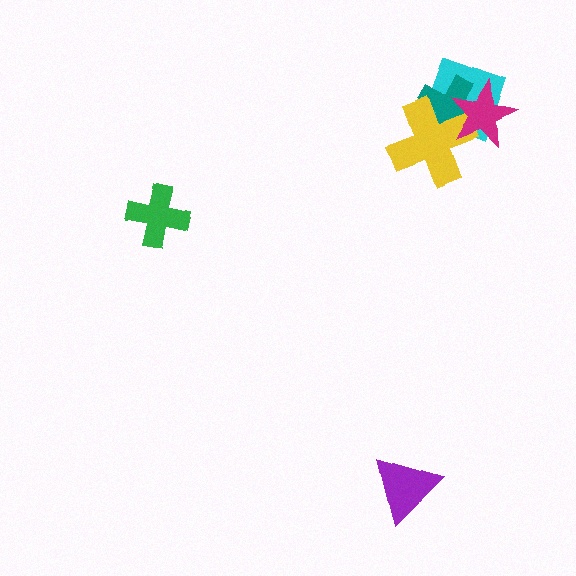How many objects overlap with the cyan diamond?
3 objects overlap with the cyan diamond.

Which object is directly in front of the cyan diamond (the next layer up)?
The teal cross is directly in front of the cyan diamond.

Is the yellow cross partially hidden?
Yes, it is partially covered by another shape.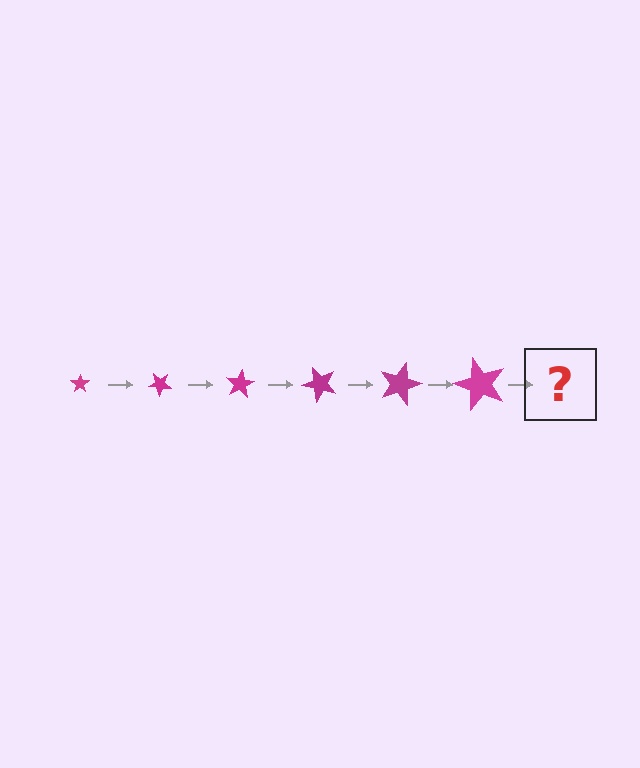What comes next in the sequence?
The next element should be a star, larger than the previous one and rotated 240 degrees from the start.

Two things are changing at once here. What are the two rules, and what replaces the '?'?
The two rules are that the star grows larger each step and it rotates 40 degrees each step. The '?' should be a star, larger than the previous one and rotated 240 degrees from the start.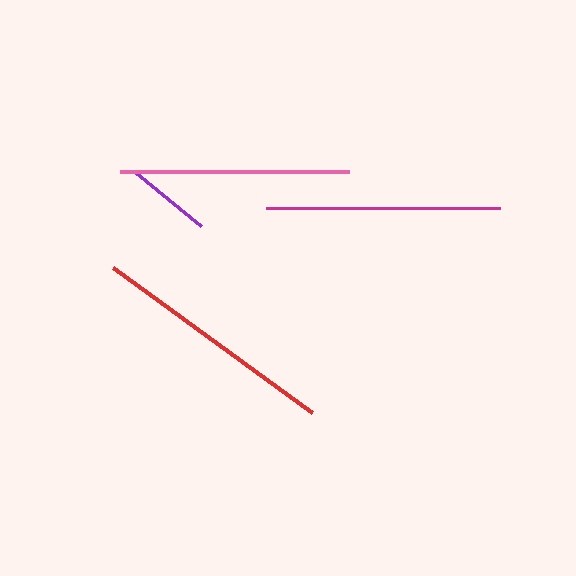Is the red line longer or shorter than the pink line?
The red line is longer than the pink line.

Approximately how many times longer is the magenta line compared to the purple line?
The magenta line is approximately 2.7 times the length of the purple line.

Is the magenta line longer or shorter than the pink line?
The magenta line is longer than the pink line.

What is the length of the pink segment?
The pink segment is approximately 229 pixels long.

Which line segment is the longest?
The red line is the longest at approximately 246 pixels.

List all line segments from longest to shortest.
From longest to shortest: red, magenta, pink, purple.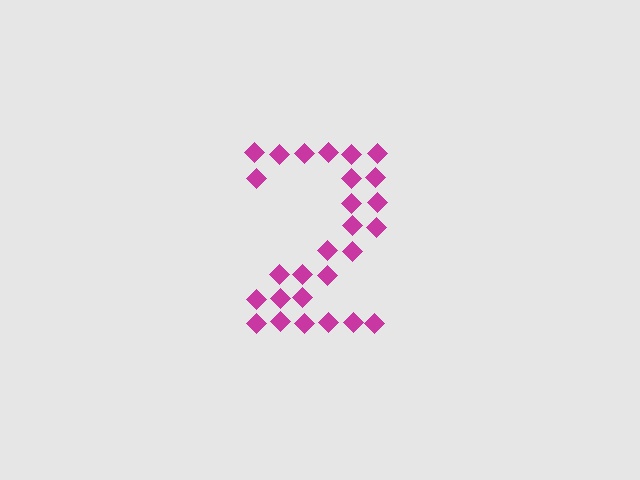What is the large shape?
The large shape is the digit 2.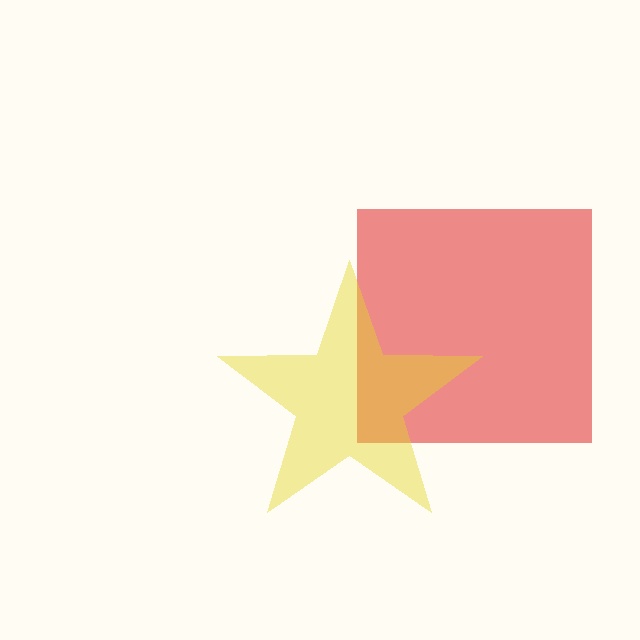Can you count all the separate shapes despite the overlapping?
Yes, there are 2 separate shapes.